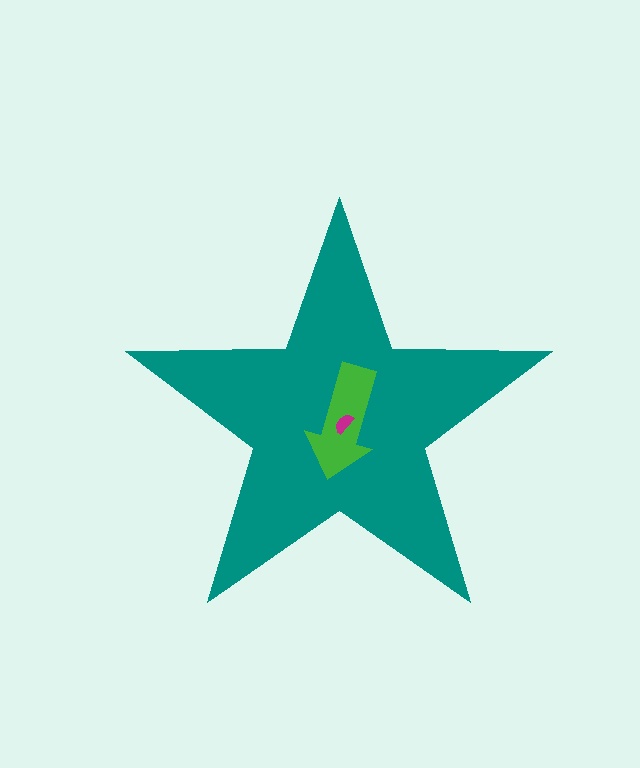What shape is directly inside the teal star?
The green arrow.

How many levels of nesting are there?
3.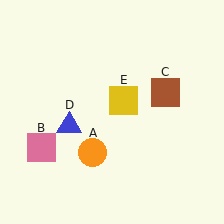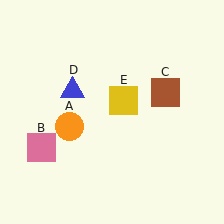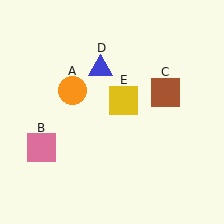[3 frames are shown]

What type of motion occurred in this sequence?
The orange circle (object A), blue triangle (object D) rotated clockwise around the center of the scene.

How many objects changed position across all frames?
2 objects changed position: orange circle (object A), blue triangle (object D).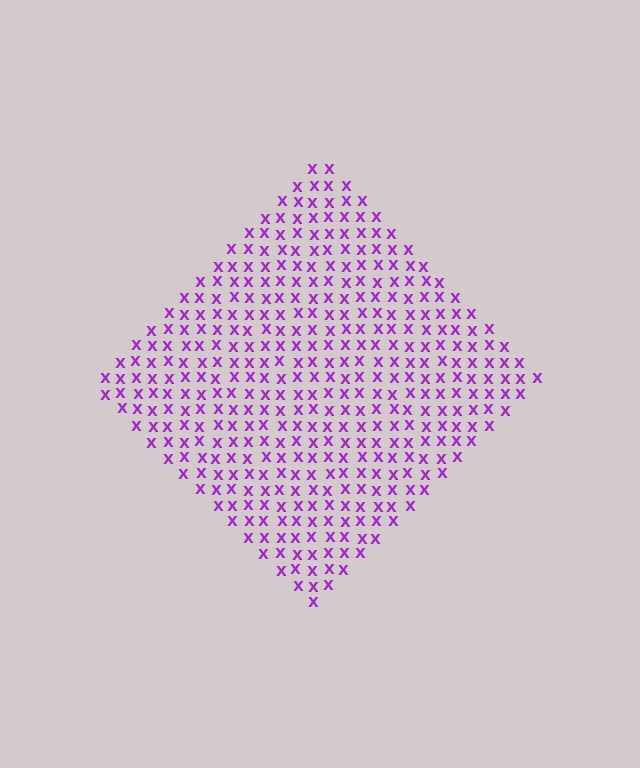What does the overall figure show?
The overall figure shows a diamond.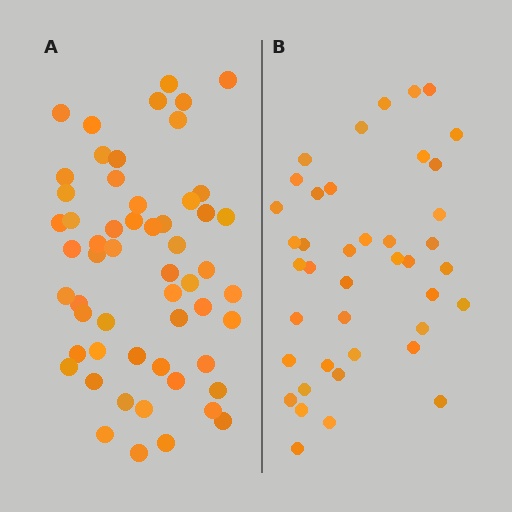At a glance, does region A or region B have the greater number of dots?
Region A (the left region) has more dots.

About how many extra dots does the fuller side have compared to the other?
Region A has approximately 15 more dots than region B.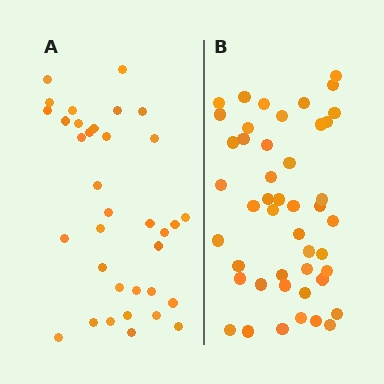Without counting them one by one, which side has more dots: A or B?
Region B (the right region) has more dots.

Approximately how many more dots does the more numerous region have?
Region B has roughly 12 or so more dots than region A.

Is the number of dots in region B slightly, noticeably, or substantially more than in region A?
Region B has noticeably more, but not dramatically so. The ratio is roughly 1.3 to 1.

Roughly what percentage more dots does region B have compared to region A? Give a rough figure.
About 30% more.